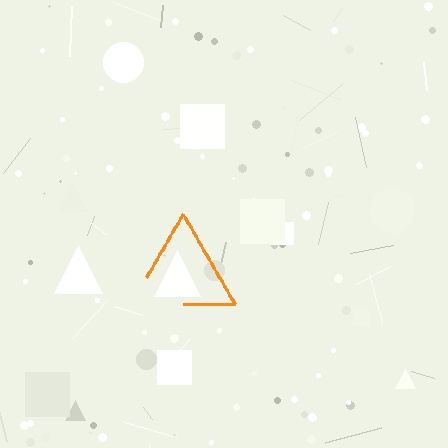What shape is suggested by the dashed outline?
The dashed outline suggests a triangle.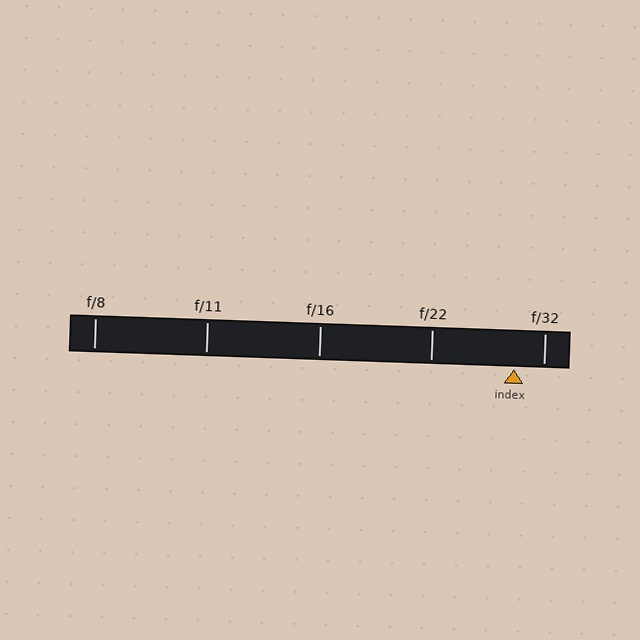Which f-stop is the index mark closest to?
The index mark is closest to f/32.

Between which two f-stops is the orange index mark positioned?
The index mark is between f/22 and f/32.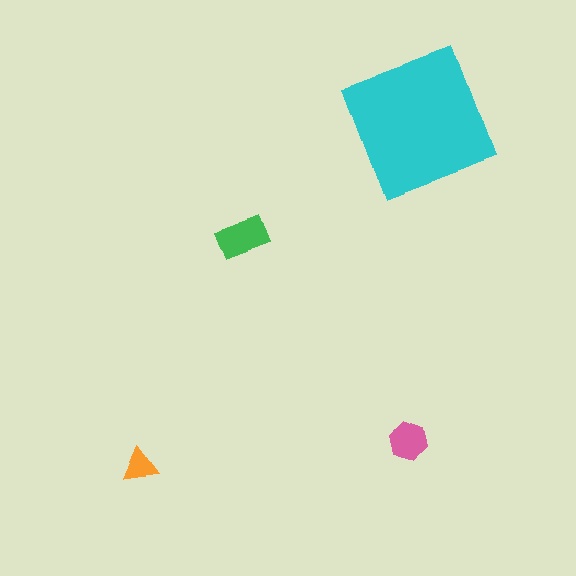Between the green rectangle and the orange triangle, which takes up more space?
The green rectangle.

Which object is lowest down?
The orange triangle is bottommost.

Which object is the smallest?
The orange triangle.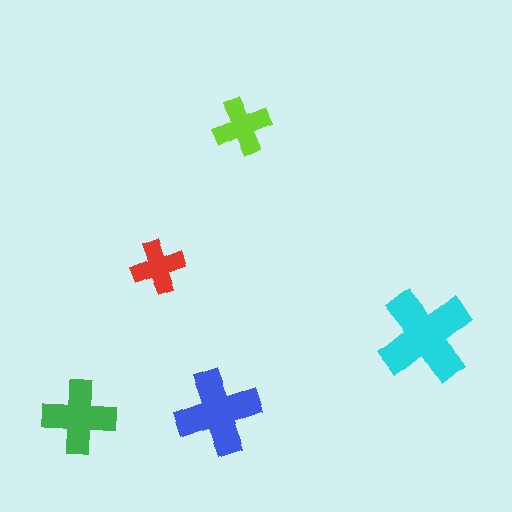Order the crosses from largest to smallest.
the cyan one, the blue one, the green one, the lime one, the red one.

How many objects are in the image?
There are 5 objects in the image.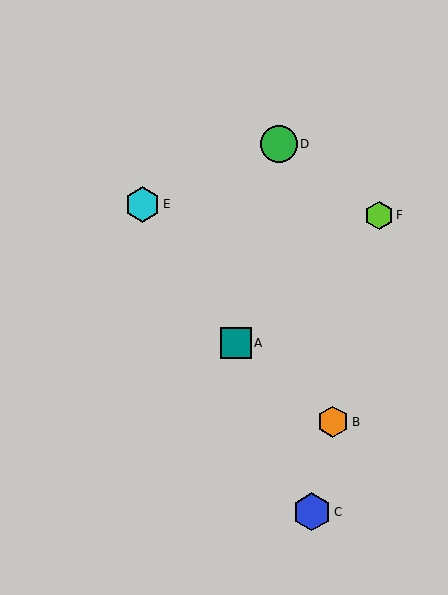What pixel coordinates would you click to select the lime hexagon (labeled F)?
Click at (379, 215) to select the lime hexagon F.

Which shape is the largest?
The blue hexagon (labeled C) is the largest.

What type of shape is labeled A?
Shape A is a teal square.